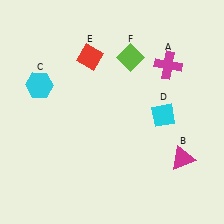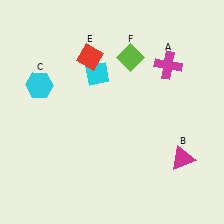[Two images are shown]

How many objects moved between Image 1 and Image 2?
1 object moved between the two images.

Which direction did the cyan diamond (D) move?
The cyan diamond (D) moved left.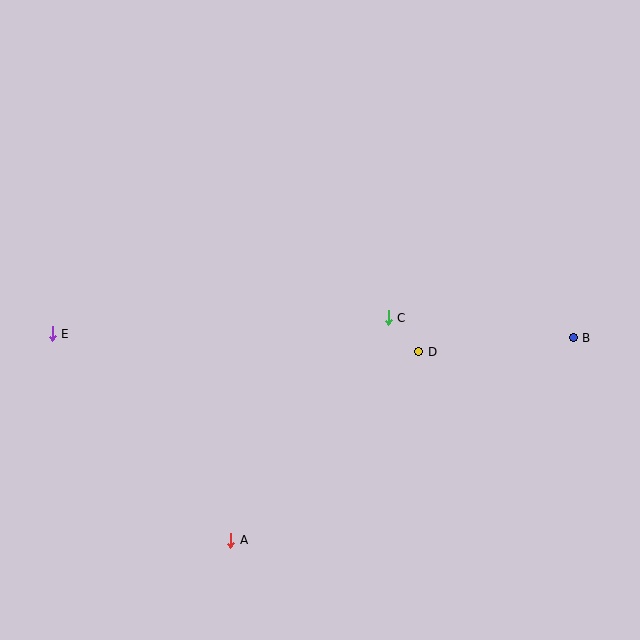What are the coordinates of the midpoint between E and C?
The midpoint between E and C is at (220, 326).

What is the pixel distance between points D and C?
The distance between D and C is 46 pixels.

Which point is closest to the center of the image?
Point C at (388, 318) is closest to the center.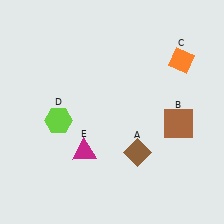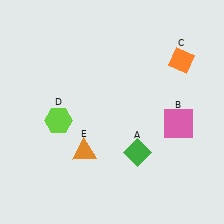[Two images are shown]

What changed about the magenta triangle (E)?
In Image 1, E is magenta. In Image 2, it changed to orange.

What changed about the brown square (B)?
In Image 1, B is brown. In Image 2, it changed to pink.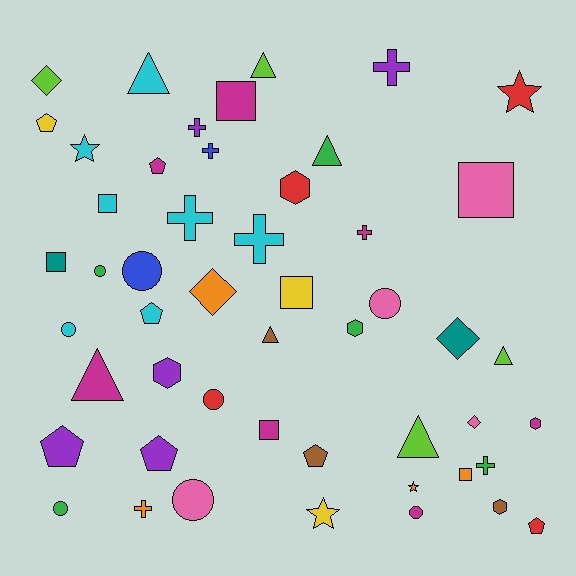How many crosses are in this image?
There are 8 crosses.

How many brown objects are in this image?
There are 3 brown objects.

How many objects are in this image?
There are 50 objects.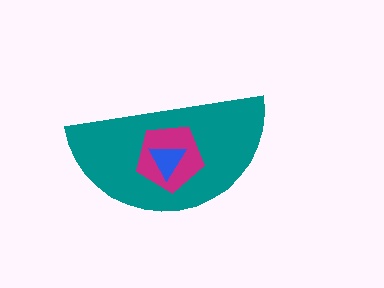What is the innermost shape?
The blue triangle.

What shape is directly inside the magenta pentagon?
The blue triangle.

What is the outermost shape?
The teal semicircle.